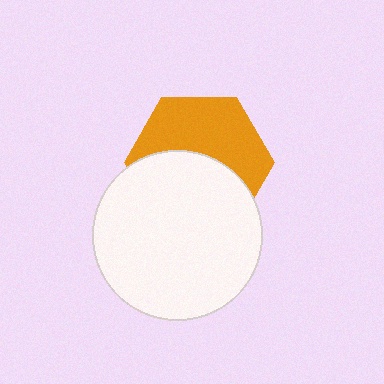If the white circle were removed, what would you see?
You would see the complete orange hexagon.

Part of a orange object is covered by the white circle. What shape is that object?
It is a hexagon.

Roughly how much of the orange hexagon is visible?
About half of it is visible (roughly 50%).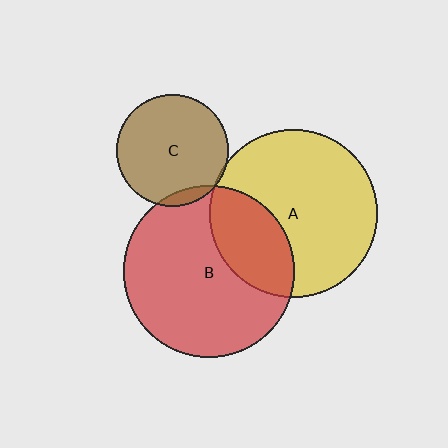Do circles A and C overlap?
Yes.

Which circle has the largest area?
Circle B (red).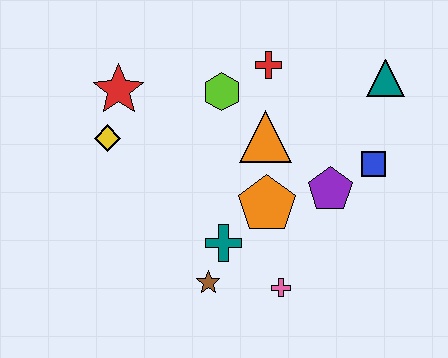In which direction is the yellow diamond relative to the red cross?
The yellow diamond is to the left of the red cross.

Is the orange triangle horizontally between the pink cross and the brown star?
Yes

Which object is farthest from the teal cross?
The teal triangle is farthest from the teal cross.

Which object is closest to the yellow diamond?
The red star is closest to the yellow diamond.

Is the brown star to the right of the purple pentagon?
No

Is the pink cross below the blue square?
Yes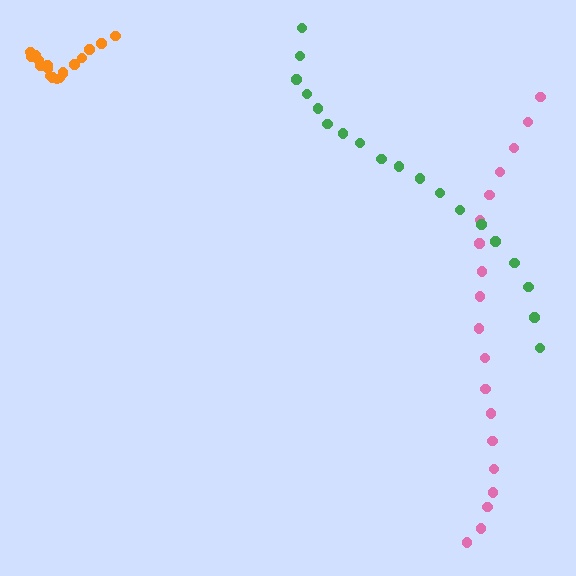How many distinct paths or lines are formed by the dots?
There are 3 distinct paths.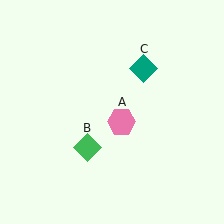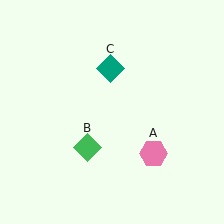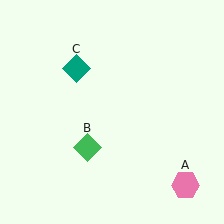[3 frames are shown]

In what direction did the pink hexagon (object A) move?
The pink hexagon (object A) moved down and to the right.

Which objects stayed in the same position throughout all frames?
Green diamond (object B) remained stationary.